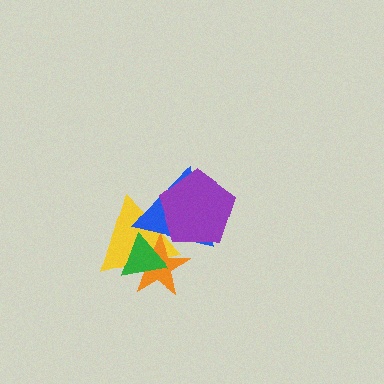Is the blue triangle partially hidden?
Yes, it is partially covered by another shape.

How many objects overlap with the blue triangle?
4 objects overlap with the blue triangle.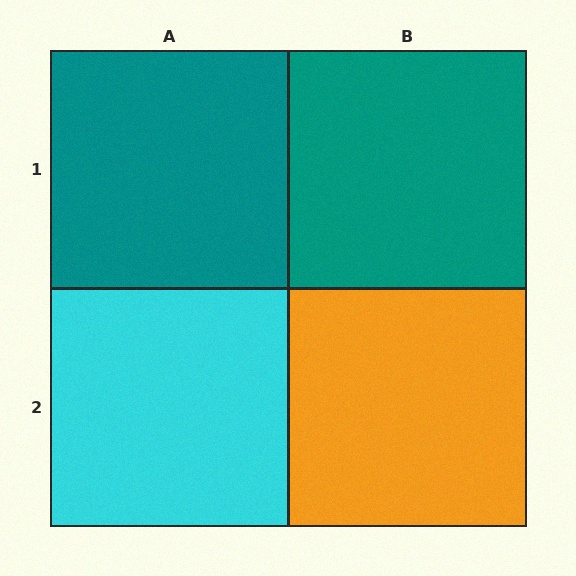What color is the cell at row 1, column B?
Teal.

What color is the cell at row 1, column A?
Teal.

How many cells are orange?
1 cell is orange.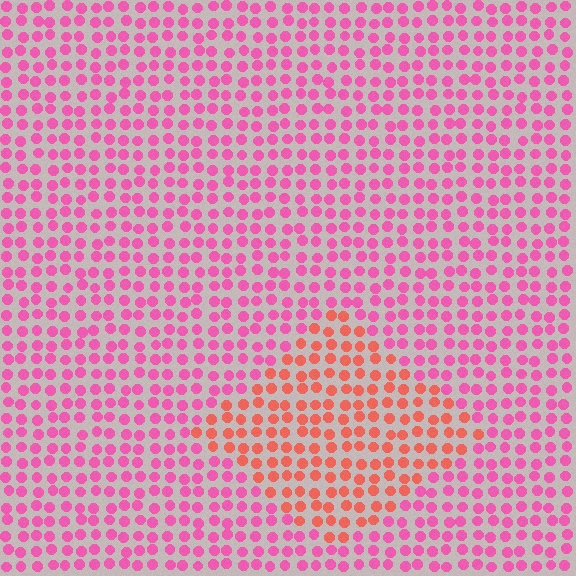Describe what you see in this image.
The image is filled with small pink elements in a uniform arrangement. A diamond-shaped region is visible where the elements are tinted to a slightly different hue, forming a subtle color boundary.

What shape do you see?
I see a diamond.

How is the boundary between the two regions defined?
The boundary is defined purely by a slight shift in hue (about 39 degrees). Spacing, size, and orientation are identical on both sides.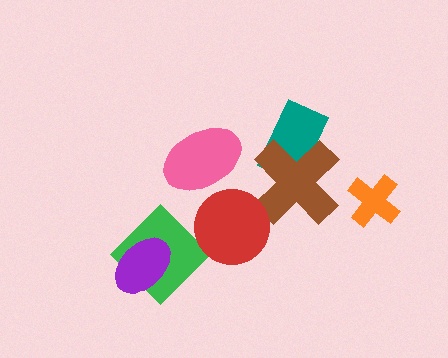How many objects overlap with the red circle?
1 object overlaps with the red circle.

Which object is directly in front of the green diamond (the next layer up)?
The purple ellipse is directly in front of the green diamond.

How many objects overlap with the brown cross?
1 object overlaps with the brown cross.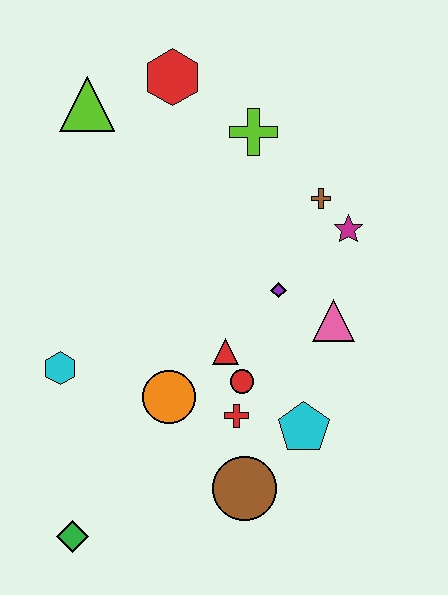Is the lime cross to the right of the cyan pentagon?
No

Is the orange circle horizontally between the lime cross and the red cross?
No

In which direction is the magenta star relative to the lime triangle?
The magenta star is to the right of the lime triangle.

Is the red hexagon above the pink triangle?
Yes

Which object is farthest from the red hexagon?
The green diamond is farthest from the red hexagon.